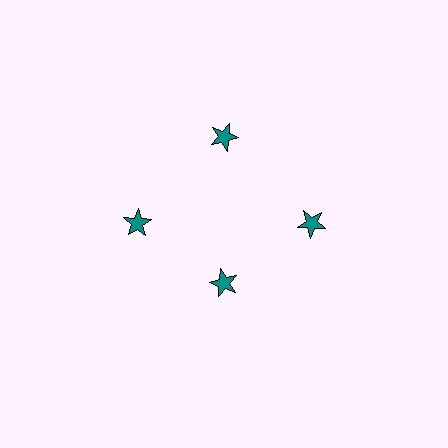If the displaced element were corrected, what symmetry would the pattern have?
It would have 4-fold rotational symmetry — the pattern would map onto itself every 90 degrees.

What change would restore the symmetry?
The symmetry would be restored by moving it outward, back onto the ring so that all 4 stars sit at equal angles and equal distance from the center.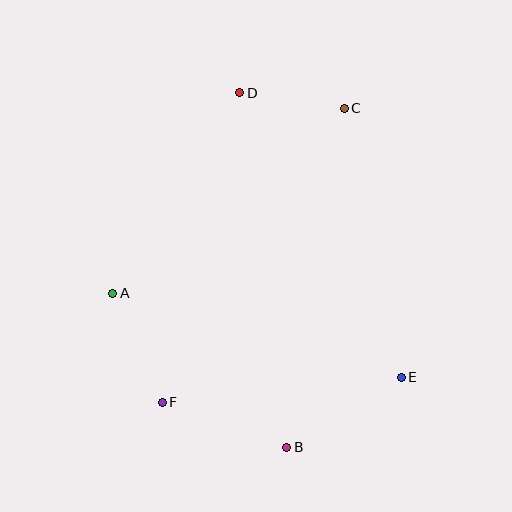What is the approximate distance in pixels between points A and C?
The distance between A and C is approximately 296 pixels.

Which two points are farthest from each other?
Points B and D are farthest from each other.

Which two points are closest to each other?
Points C and D are closest to each other.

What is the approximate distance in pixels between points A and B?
The distance between A and B is approximately 233 pixels.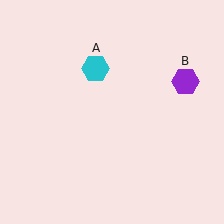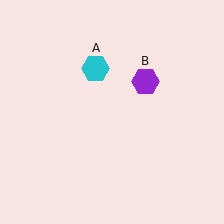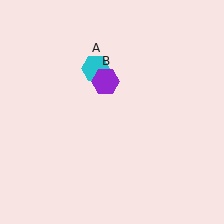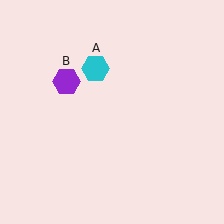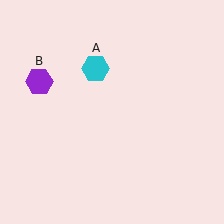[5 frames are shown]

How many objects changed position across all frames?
1 object changed position: purple hexagon (object B).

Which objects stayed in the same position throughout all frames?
Cyan hexagon (object A) remained stationary.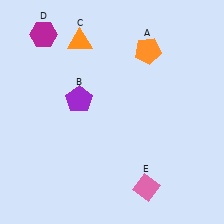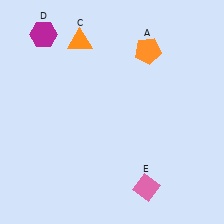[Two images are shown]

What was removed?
The purple pentagon (B) was removed in Image 2.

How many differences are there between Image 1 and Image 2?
There is 1 difference between the two images.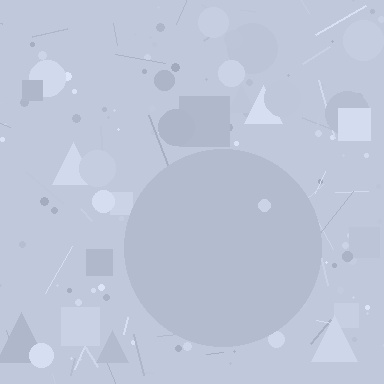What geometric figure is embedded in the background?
A circle is embedded in the background.